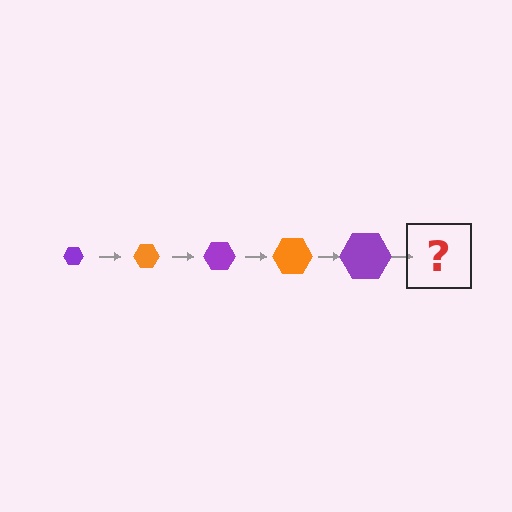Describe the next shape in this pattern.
It should be an orange hexagon, larger than the previous one.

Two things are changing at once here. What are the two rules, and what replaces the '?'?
The two rules are that the hexagon grows larger each step and the color cycles through purple and orange. The '?' should be an orange hexagon, larger than the previous one.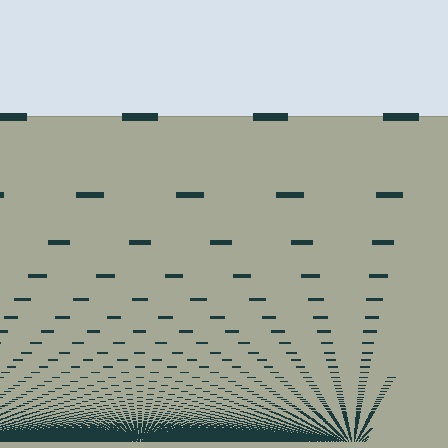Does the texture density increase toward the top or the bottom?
Density increases toward the bottom.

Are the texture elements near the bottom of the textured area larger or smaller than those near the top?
Smaller. The gradient is inverted — elements near the bottom are smaller and denser.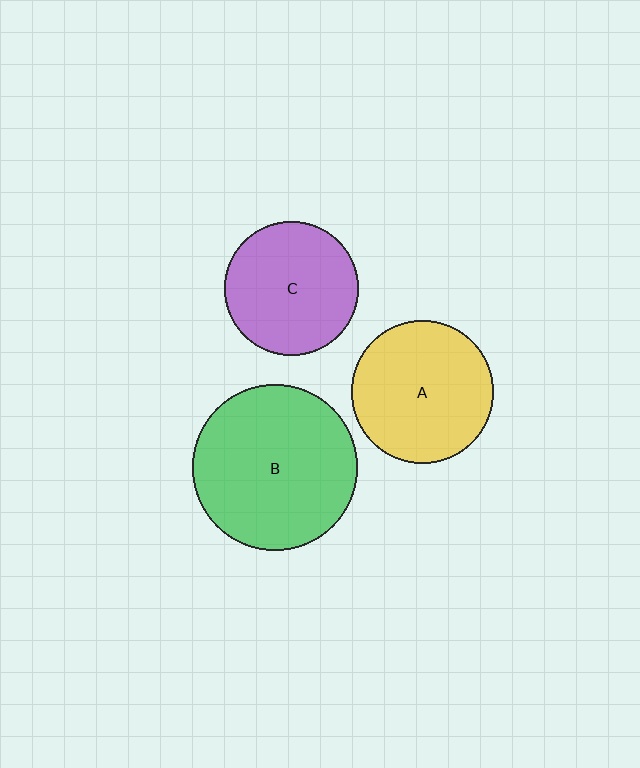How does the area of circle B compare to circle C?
Approximately 1.5 times.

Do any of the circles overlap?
No, none of the circles overlap.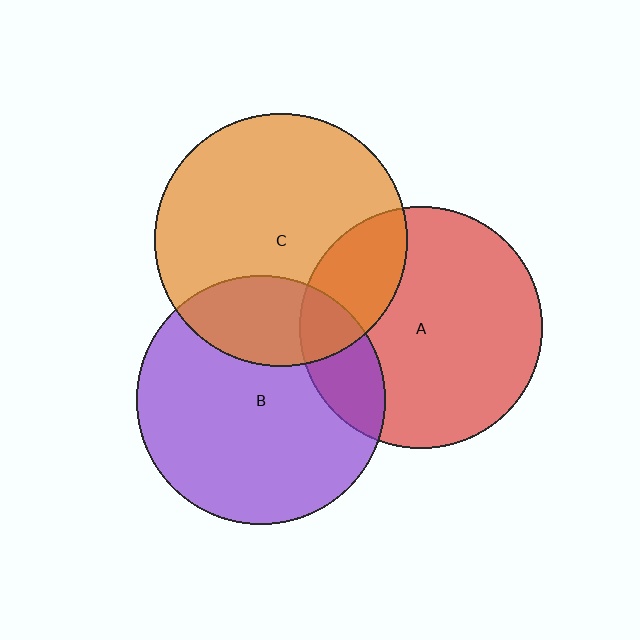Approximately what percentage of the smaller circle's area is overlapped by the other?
Approximately 25%.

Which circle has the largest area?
Circle C (orange).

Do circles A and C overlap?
Yes.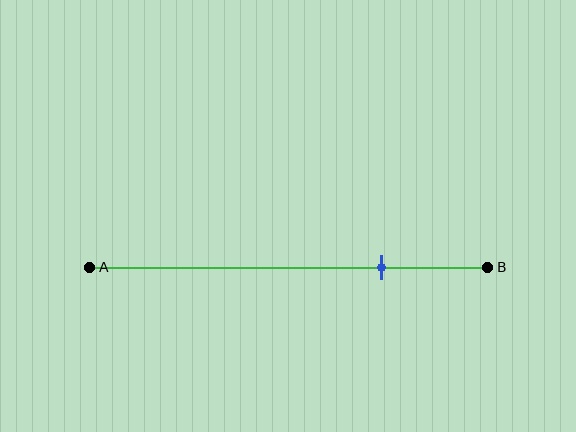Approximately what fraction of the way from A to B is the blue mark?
The blue mark is approximately 75% of the way from A to B.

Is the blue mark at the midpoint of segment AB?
No, the mark is at about 75% from A, not at the 50% midpoint.